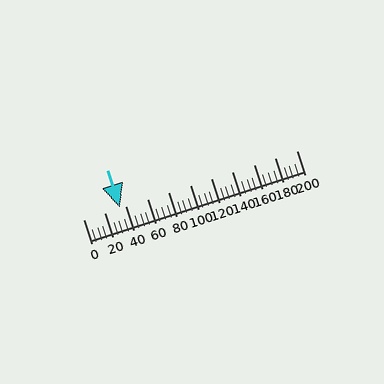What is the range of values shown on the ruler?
The ruler shows values from 0 to 200.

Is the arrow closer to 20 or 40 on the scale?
The arrow is closer to 40.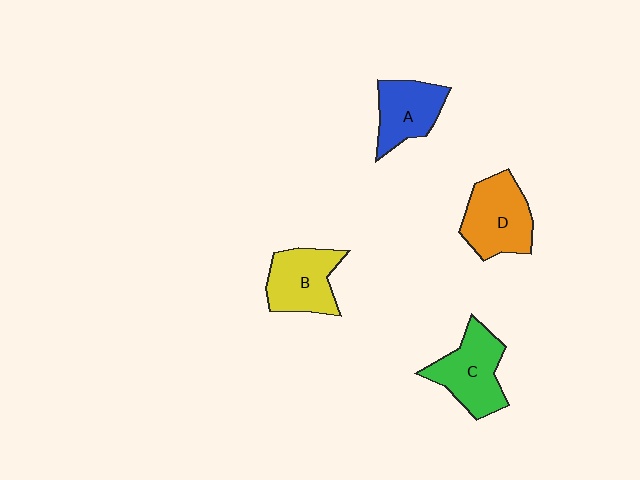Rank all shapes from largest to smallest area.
From largest to smallest: D (orange), C (green), B (yellow), A (blue).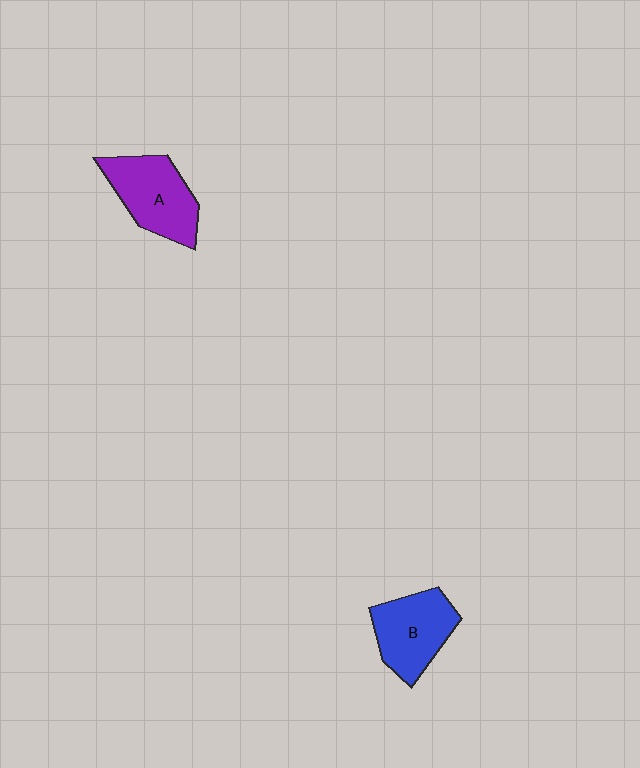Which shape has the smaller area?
Shape B (blue).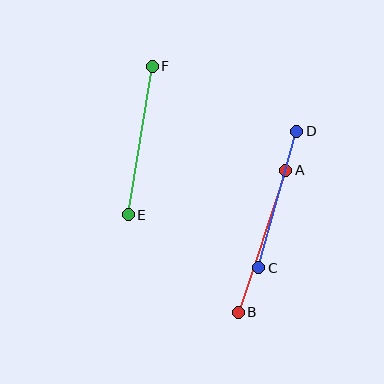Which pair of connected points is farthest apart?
Points E and F are farthest apart.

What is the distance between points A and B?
The distance is approximately 150 pixels.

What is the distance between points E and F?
The distance is approximately 150 pixels.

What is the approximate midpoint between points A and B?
The midpoint is at approximately (262, 241) pixels.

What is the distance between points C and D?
The distance is approximately 141 pixels.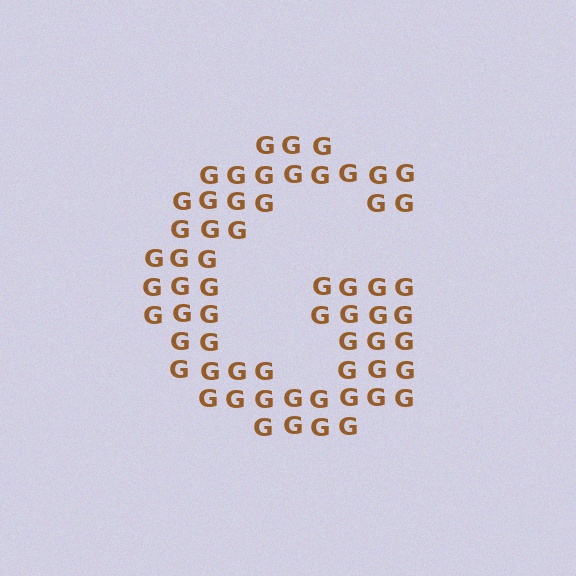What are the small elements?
The small elements are letter G's.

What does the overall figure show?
The overall figure shows the letter G.